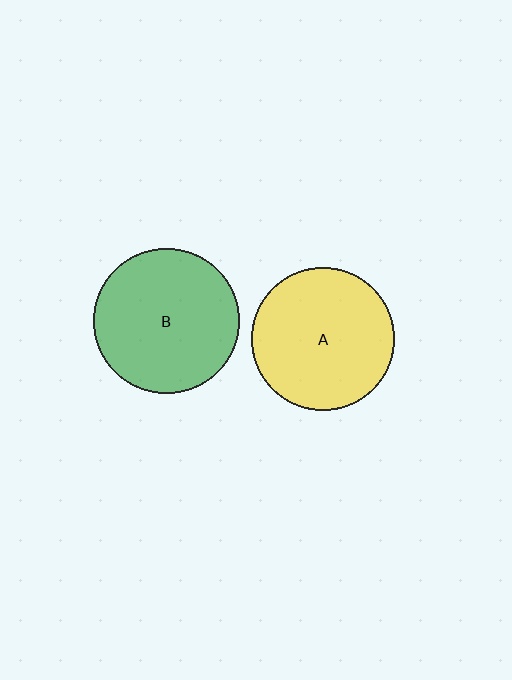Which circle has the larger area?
Circle B (green).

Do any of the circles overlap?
No, none of the circles overlap.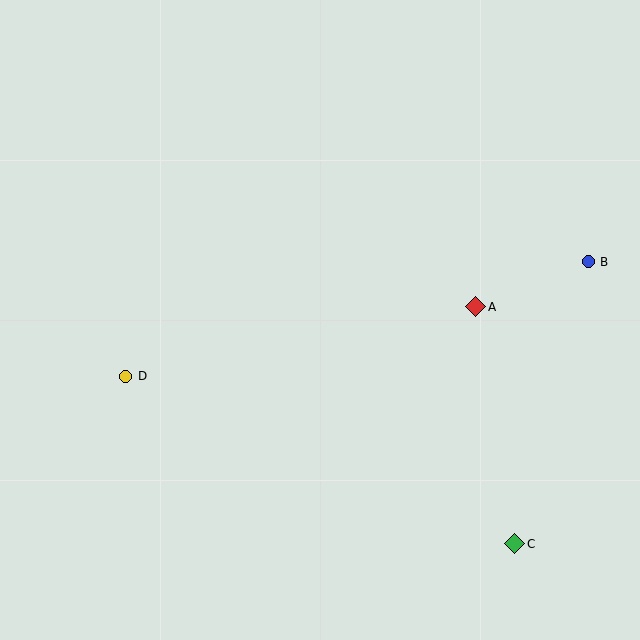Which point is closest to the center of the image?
Point A at (476, 307) is closest to the center.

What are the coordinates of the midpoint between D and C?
The midpoint between D and C is at (320, 460).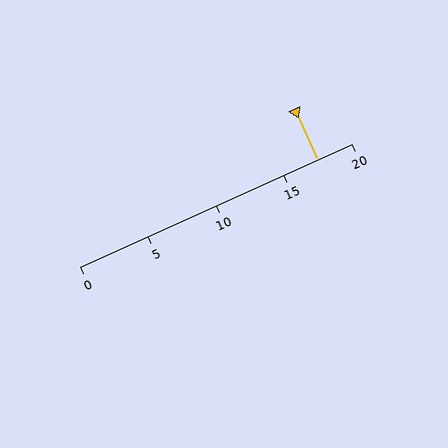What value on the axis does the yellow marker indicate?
The marker indicates approximately 17.5.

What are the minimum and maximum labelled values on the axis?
The axis runs from 0 to 20.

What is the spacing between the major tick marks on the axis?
The major ticks are spaced 5 apart.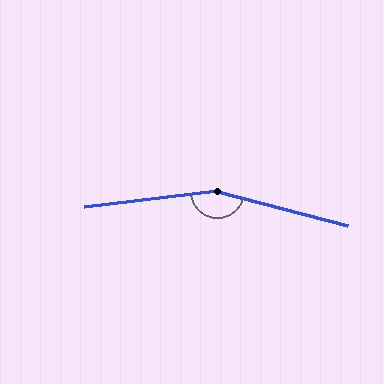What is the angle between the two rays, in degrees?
Approximately 159 degrees.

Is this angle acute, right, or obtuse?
It is obtuse.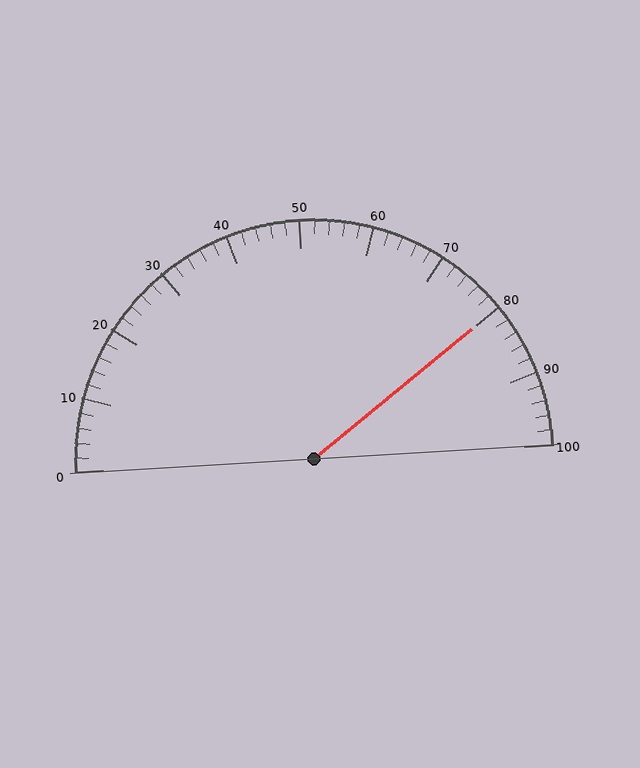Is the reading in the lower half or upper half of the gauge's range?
The reading is in the upper half of the range (0 to 100).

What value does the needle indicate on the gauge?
The needle indicates approximately 80.